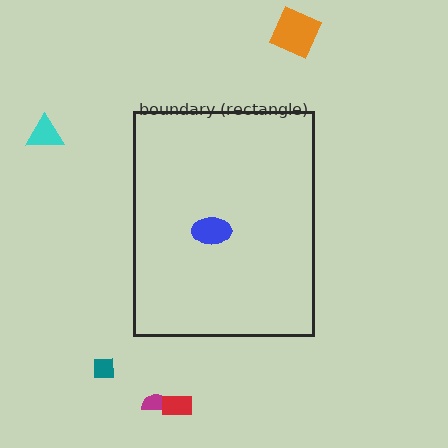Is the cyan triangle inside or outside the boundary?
Outside.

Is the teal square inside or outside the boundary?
Outside.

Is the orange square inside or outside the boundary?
Outside.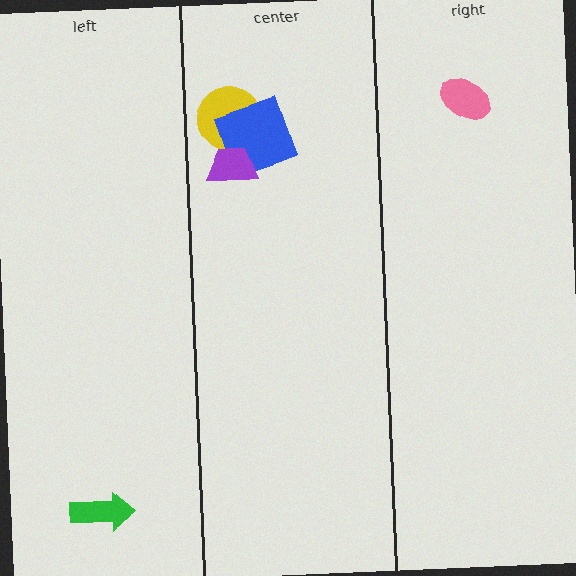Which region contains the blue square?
The center region.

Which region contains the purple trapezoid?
The center region.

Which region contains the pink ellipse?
The right region.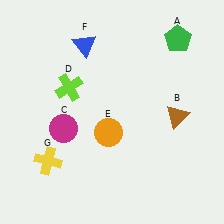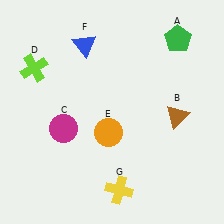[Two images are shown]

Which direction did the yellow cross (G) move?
The yellow cross (G) moved right.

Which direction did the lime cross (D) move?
The lime cross (D) moved left.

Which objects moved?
The objects that moved are: the lime cross (D), the yellow cross (G).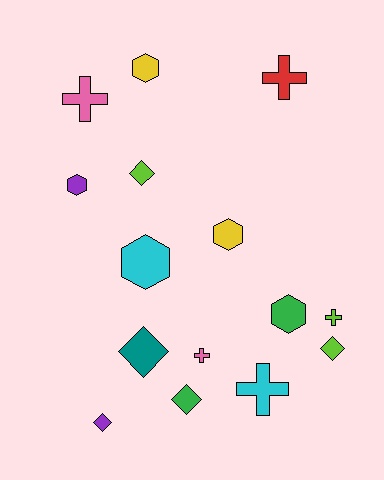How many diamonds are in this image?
There are 5 diamonds.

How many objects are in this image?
There are 15 objects.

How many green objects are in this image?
There are 2 green objects.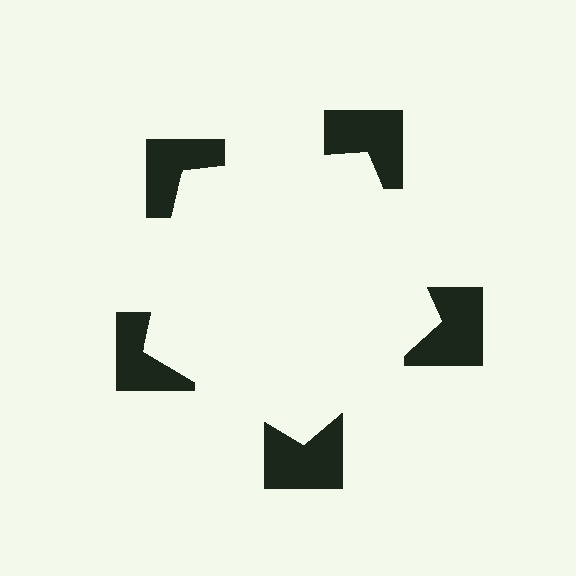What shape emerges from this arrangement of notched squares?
An illusory pentagon — its edges are inferred from the aligned wedge cuts in the notched squares, not physically drawn.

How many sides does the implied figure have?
5 sides.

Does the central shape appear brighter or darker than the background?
It typically appears slightly brighter than the background, even though no actual brightness change is drawn.